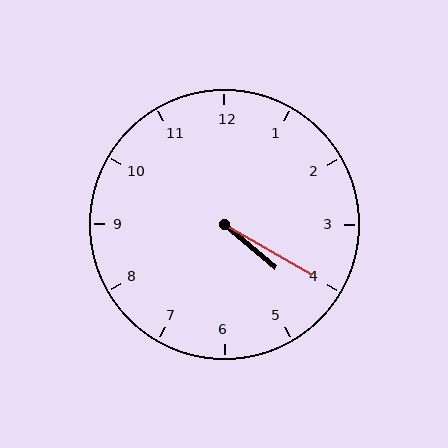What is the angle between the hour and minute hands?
Approximately 10 degrees.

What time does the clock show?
4:20.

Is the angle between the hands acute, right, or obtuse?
It is acute.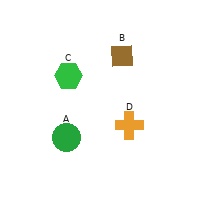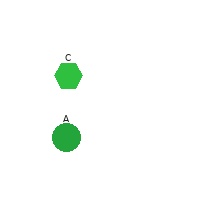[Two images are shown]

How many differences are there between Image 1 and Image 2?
There are 2 differences between the two images.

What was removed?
The orange cross (D), the brown diamond (B) were removed in Image 2.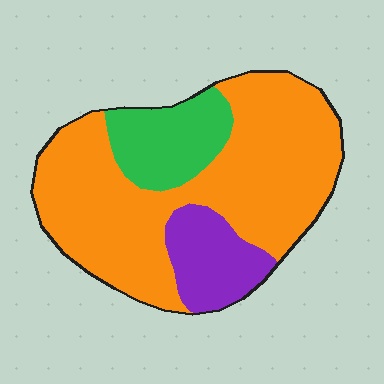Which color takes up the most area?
Orange, at roughly 70%.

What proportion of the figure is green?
Green covers about 15% of the figure.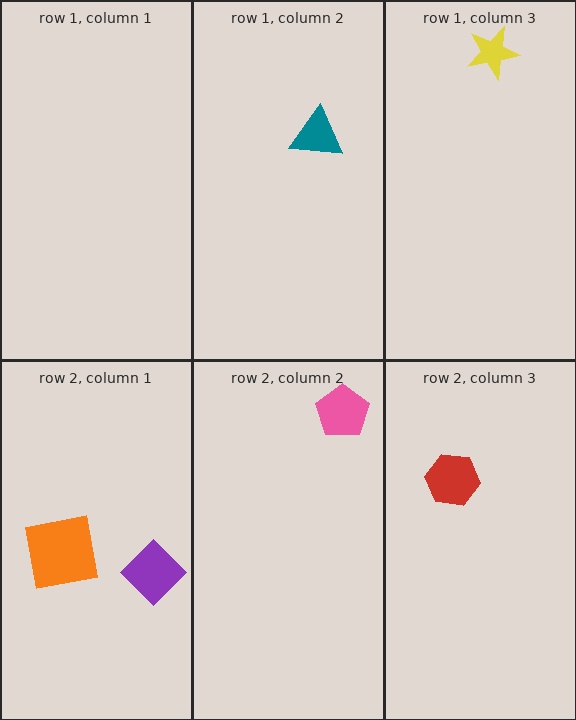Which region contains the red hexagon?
The row 2, column 3 region.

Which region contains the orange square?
The row 2, column 1 region.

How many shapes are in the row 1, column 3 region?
1.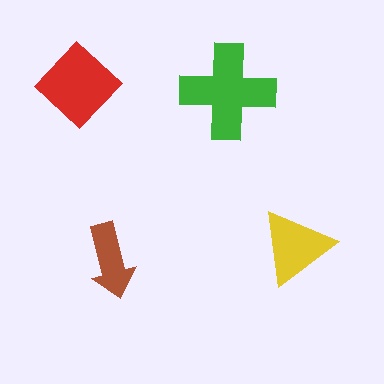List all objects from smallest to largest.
The brown arrow, the yellow triangle, the red diamond, the green cross.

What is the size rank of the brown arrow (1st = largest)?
4th.